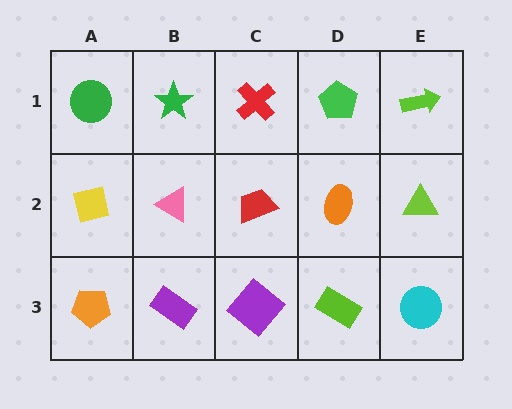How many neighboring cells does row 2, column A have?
3.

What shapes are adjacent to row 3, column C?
A red trapezoid (row 2, column C), a purple rectangle (row 3, column B), a lime rectangle (row 3, column D).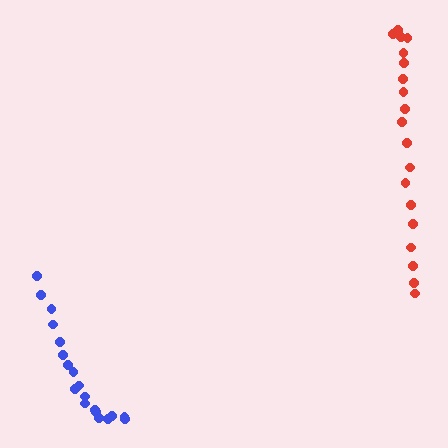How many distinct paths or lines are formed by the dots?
There are 2 distinct paths.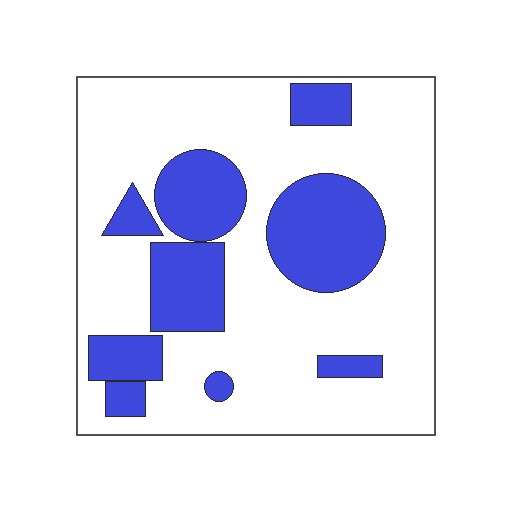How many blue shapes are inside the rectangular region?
9.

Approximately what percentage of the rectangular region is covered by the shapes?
Approximately 30%.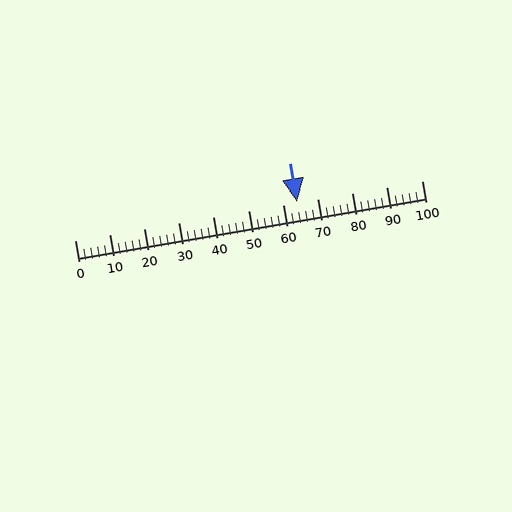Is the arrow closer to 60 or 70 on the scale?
The arrow is closer to 60.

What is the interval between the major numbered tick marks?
The major tick marks are spaced 10 units apart.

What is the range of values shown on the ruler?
The ruler shows values from 0 to 100.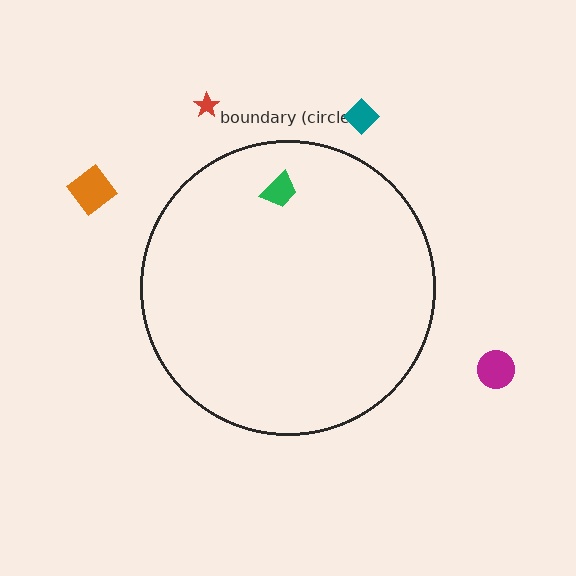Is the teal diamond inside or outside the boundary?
Outside.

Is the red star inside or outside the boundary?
Outside.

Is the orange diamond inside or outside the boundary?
Outside.